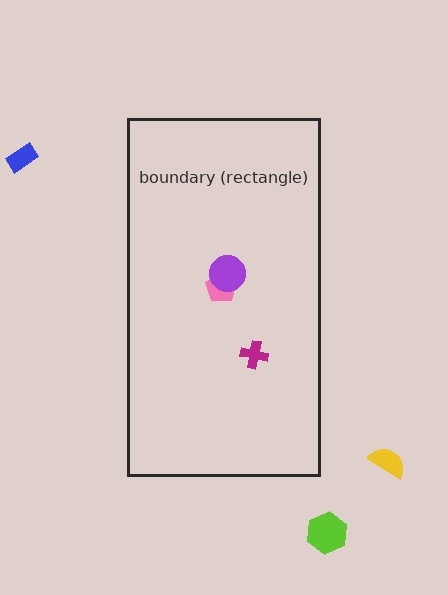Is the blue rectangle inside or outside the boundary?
Outside.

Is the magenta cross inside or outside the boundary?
Inside.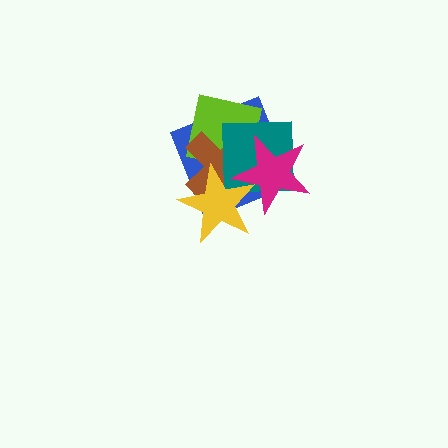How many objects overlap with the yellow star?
4 objects overlap with the yellow star.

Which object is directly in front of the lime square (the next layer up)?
The brown cross is directly in front of the lime square.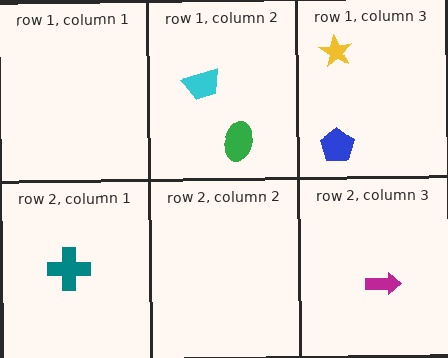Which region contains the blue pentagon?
The row 1, column 3 region.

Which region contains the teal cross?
The row 2, column 1 region.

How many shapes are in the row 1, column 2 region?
2.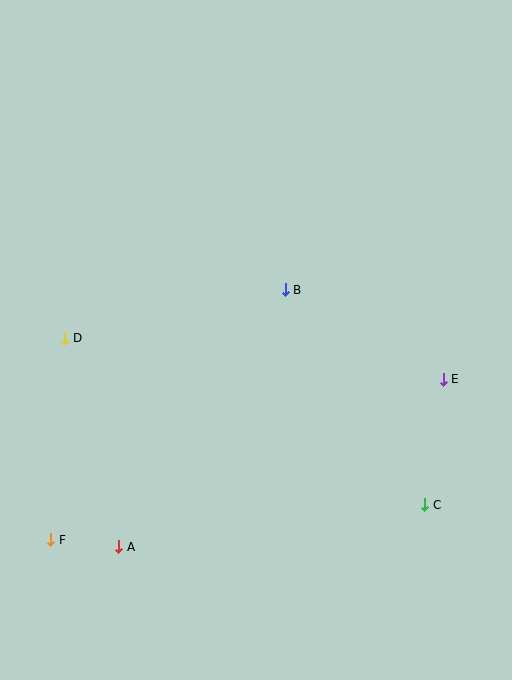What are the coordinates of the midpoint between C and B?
The midpoint between C and B is at (355, 397).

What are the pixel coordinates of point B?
Point B is at (285, 290).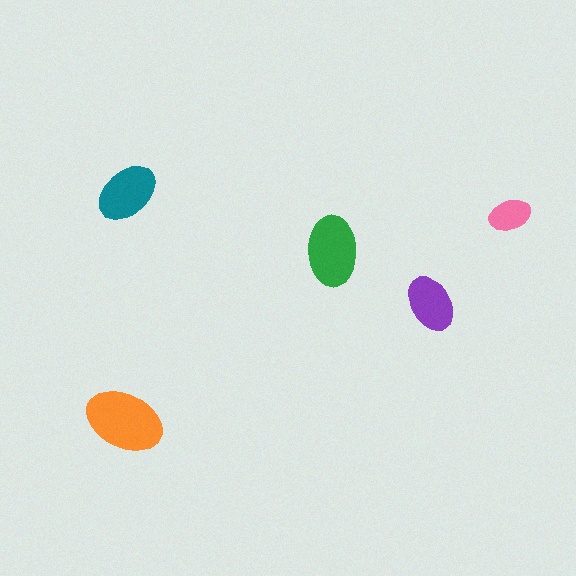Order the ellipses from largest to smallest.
the orange one, the green one, the teal one, the purple one, the pink one.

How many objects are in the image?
There are 5 objects in the image.